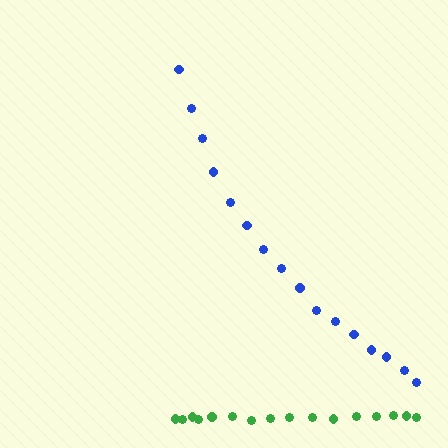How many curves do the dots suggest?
There are 2 distinct paths.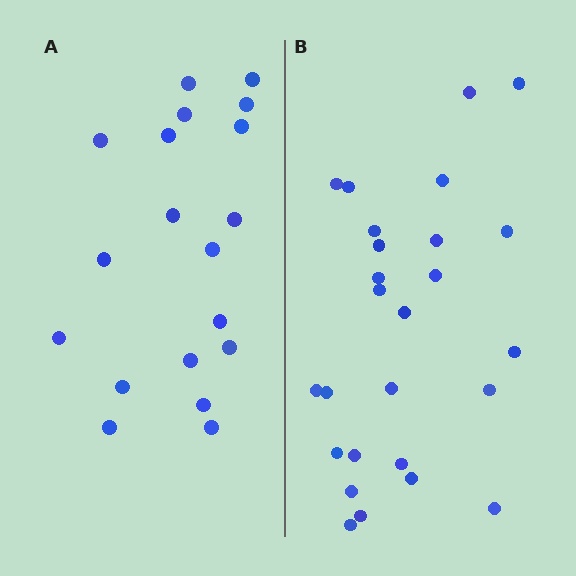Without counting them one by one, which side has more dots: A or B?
Region B (the right region) has more dots.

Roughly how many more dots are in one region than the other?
Region B has roughly 8 or so more dots than region A.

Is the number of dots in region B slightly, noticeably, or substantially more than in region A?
Region B has noticeably more, but not dramatically so. The ratio is roughly 1.4 to 1.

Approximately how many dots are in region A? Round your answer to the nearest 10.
About 20 dots. (The exact count is 19, which rounds to 20.)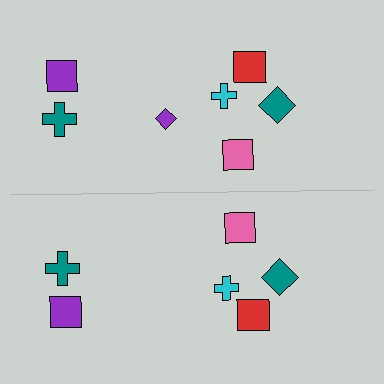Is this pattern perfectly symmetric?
No, the pattern is not perfectly symmetric. A purple diamond is missing from the bottom side.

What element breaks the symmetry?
A purple diamond is missing from the bottom side.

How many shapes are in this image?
There are 13 shapes in this image.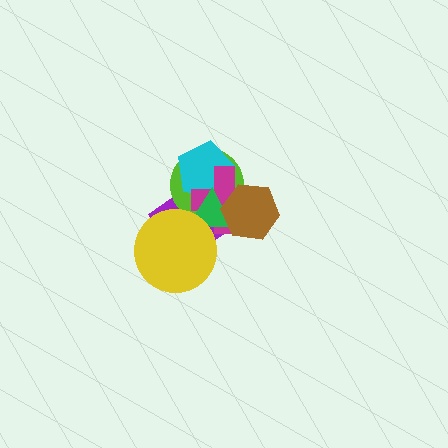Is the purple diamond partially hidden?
Yes, it is partially covered by another shape.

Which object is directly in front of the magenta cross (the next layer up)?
The green triangle is directly in front of the magenta cross.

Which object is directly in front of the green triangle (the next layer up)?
The brown hexagon is directly in front of the green triangle.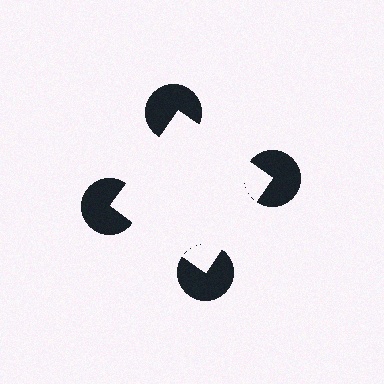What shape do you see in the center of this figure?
An illusory square — its edges are inferred from the aligned wedge cuts in the pac-man discs, not physically drawn.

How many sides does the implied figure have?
4 sides.